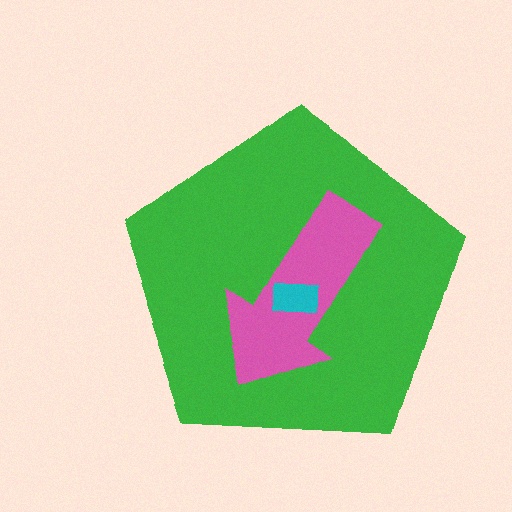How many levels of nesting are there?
3.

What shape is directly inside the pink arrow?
The cyan rectangle.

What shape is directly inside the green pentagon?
The pink arrow.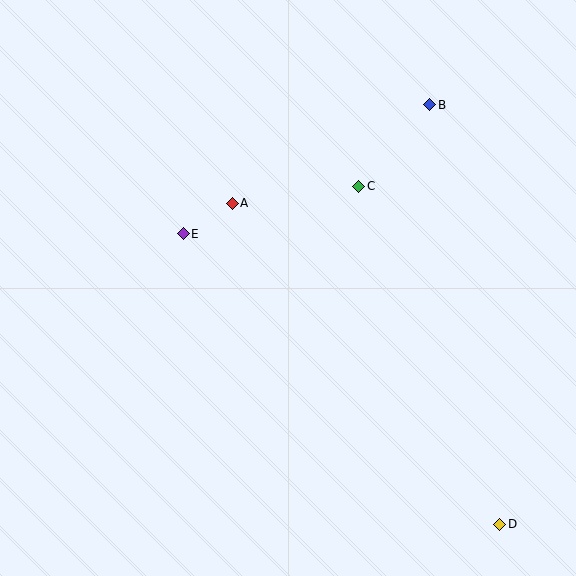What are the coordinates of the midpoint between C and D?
The midpoint between C and D is at (429, 355).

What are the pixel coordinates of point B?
Point B is at (430, 105).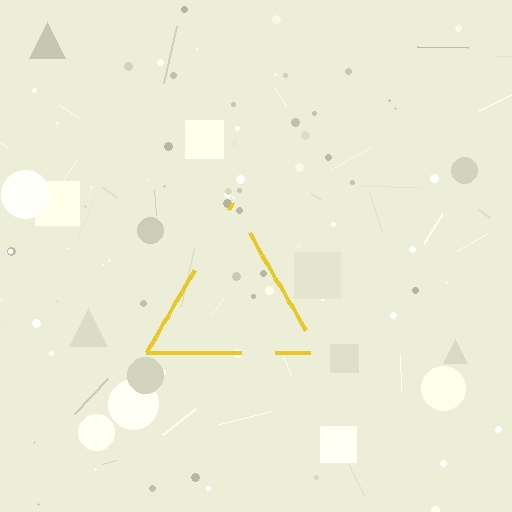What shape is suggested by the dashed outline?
The dashed outline suggests a triangle.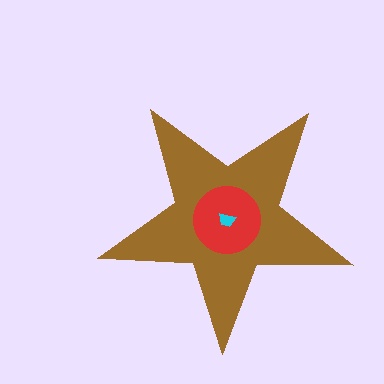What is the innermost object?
The cyan trapezoid.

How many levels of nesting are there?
3.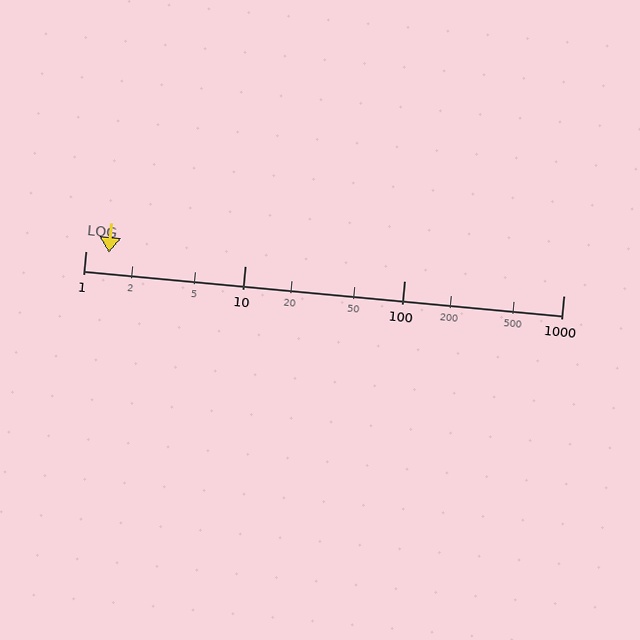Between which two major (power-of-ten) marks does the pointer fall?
The pointer is between 1 and 10.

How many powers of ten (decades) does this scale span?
The scale spans 3 decades, from 1 to 1000.